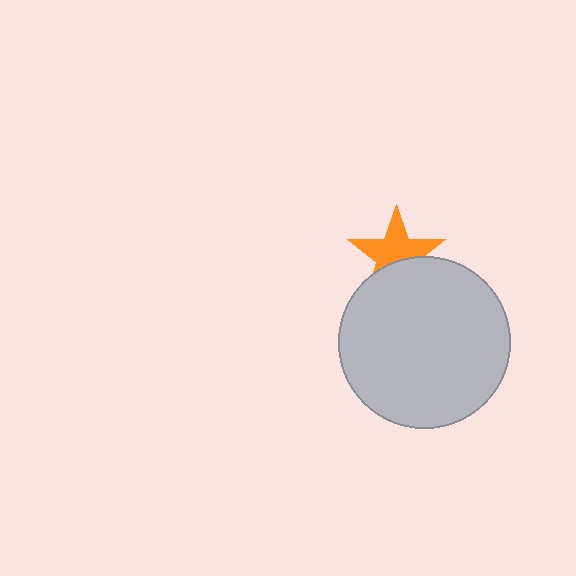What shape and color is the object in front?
The object in front is a light gray circle.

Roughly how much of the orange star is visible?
About half of it is visible (roughly 62%).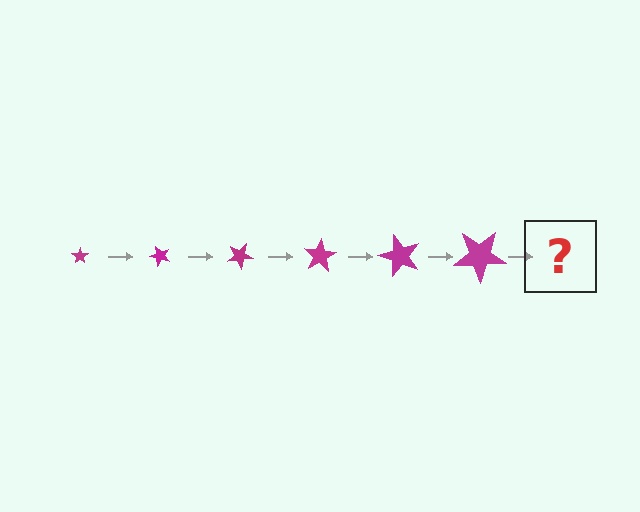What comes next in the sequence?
The next element should be a star, larger than the previous one and rotated 300 degrees from the start.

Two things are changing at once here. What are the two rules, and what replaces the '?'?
The two rules are that the star grows larger each step and it rotates 50 degrees each step. The '?' should be a star, larger than the previous one and rotated 300 degrees from the start.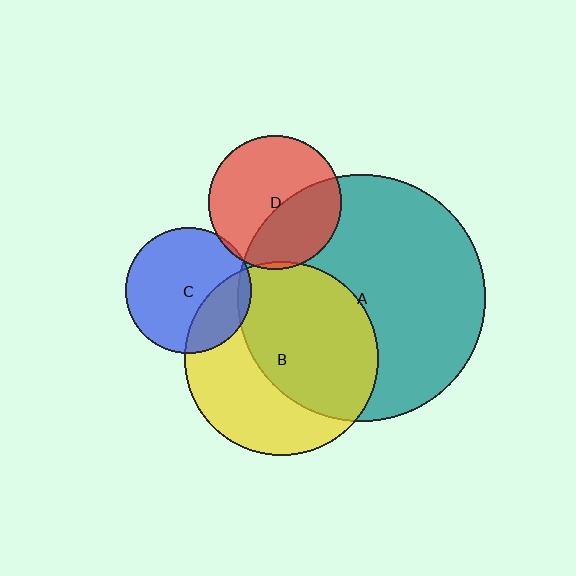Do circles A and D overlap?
Yes.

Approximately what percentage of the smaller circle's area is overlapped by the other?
Approximately 40%.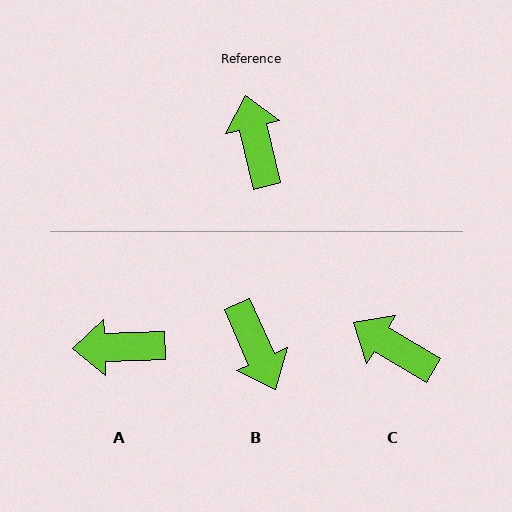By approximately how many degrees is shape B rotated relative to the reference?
Approximately 169 degrees clockwise.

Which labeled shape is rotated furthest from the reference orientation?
B, about 169 degrees away.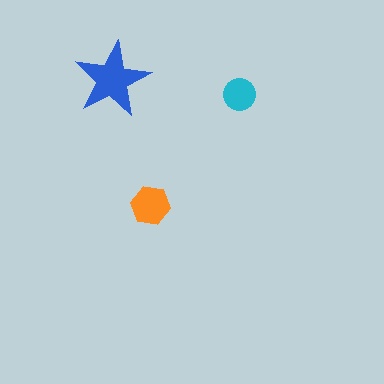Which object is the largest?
The blue star.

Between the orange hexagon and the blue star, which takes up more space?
The blue star.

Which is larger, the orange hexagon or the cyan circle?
The orange hexagon.